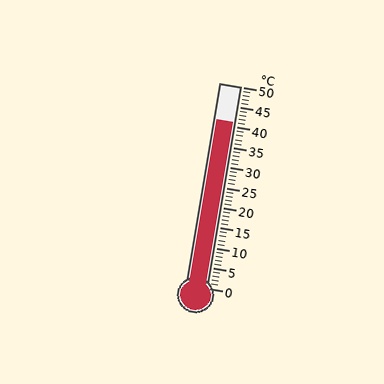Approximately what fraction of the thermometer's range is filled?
The thermometer is filled to approximately 80% of its range.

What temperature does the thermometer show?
The thermometer shows approximately 41°C.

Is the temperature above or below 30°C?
The temperature is above 30°C.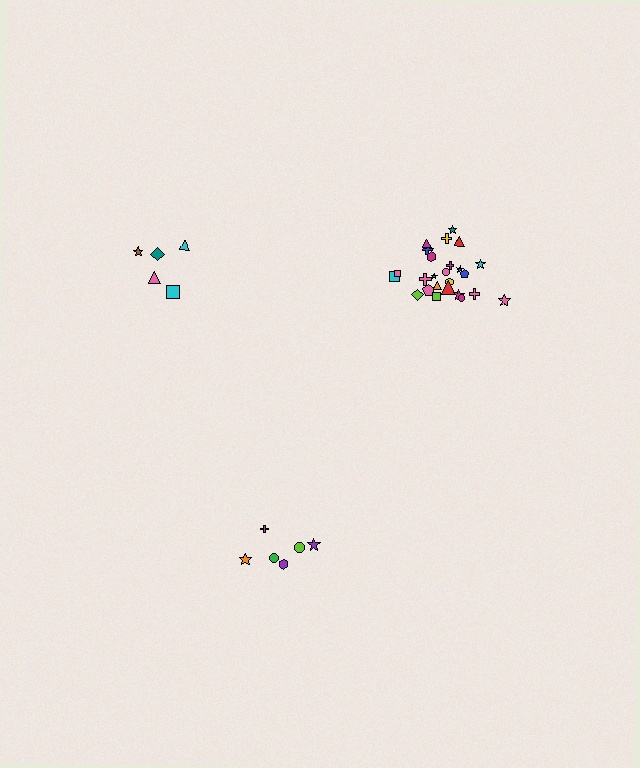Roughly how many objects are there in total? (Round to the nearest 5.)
Roughly 35 objects in total.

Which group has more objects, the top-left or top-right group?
The top-right group.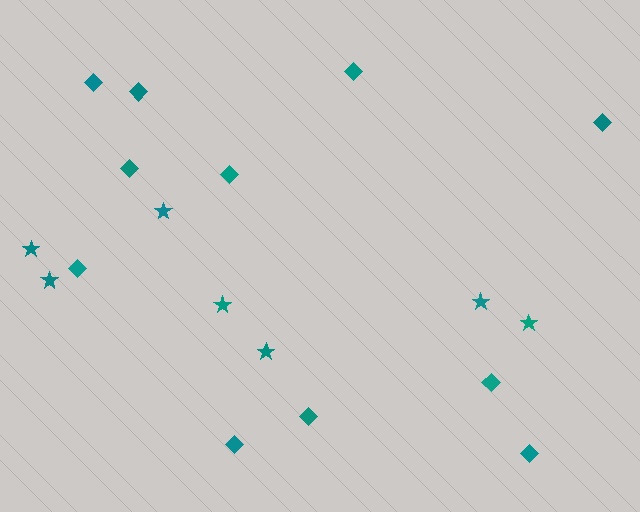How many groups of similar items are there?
There are 2 groups: one group of diamonds (11) and one group of stars (7).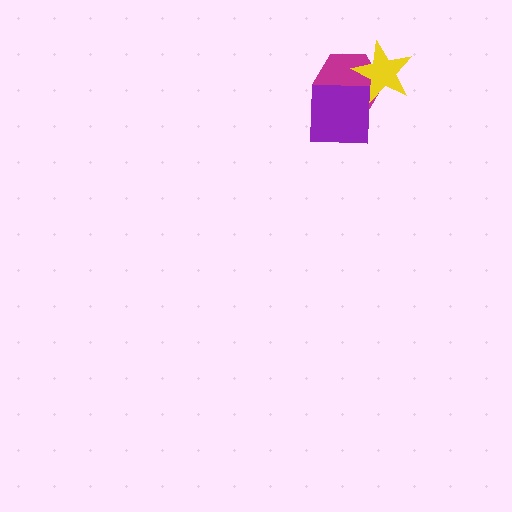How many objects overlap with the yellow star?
1 object overlaps with the yellow star.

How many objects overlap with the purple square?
1 object overlaps with the purple square.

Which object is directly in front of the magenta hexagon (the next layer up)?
The yellow star is directly in front of the magenta hexagon.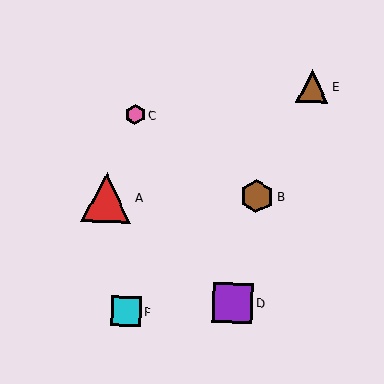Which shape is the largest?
The red triangle (labeled A) is the largest.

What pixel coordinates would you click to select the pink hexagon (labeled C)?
Click at (135, 115) to select the pink hexagon C.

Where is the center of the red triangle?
The center of the red triangle is at (106, 197).